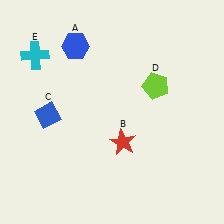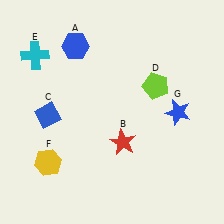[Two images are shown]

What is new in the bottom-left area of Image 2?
A yellow hexagon (F) was added in the bottom-left area of Image 2.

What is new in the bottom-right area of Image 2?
A blue star (G) was added in the bottom-right area of Image 2.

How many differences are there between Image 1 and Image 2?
There are 2 differences between the two images.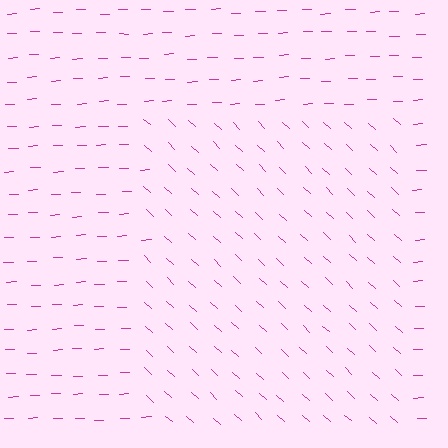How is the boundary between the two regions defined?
The boundary is defined purely by a change in line orientation (approximately 45 degrees difference). All lines are the same color and thickness.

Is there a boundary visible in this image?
Yes, there is a texture boundary formed by a change in line orientation.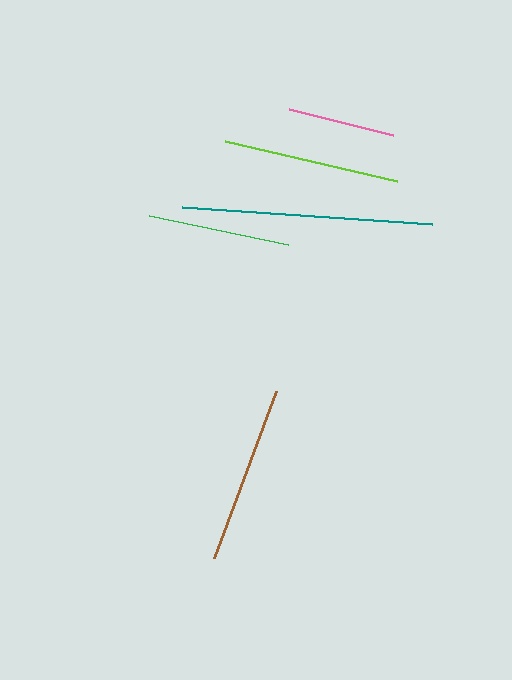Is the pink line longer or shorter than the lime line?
The lime line is longer than the pink line.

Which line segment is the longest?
The teal line is the longest at approximately 250 pixels.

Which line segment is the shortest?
The pink line is the shortest at approximately 107 pixels.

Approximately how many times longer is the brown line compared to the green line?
The brown line is approximately 1.3 times the length of the green line.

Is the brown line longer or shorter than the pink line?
The brown line is longer than the pink line.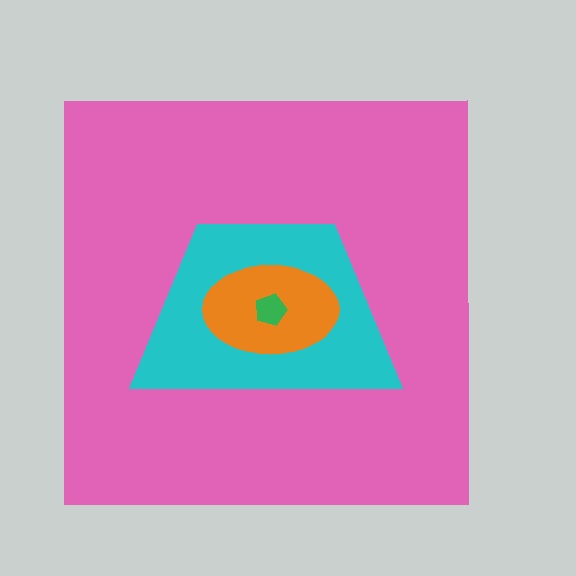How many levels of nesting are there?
4.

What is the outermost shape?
The pink square.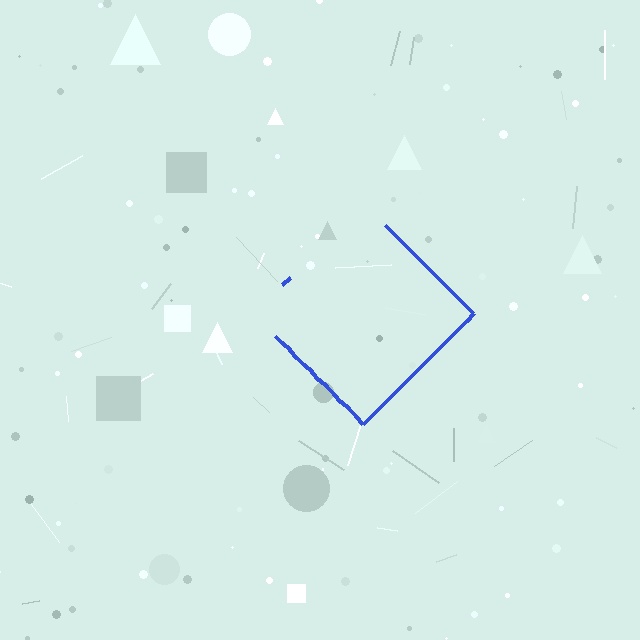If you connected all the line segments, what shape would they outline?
They would outline a diamond.